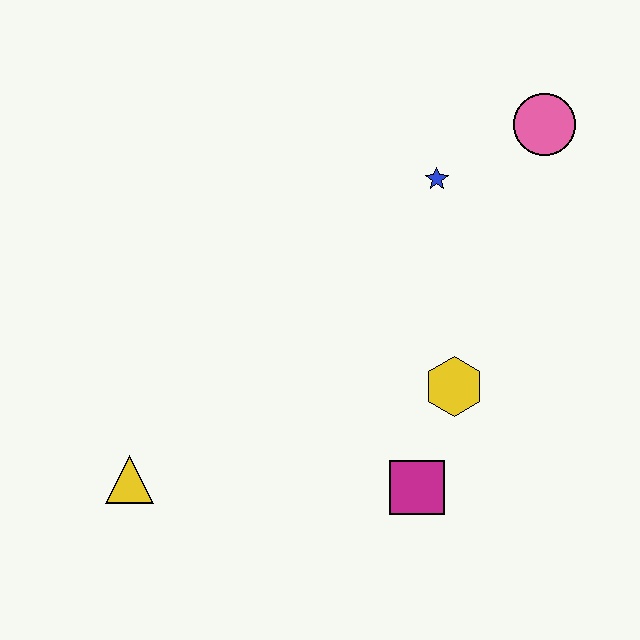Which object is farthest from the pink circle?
The yellow triangle is farthest from the pink circle.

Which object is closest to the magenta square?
The yellow hexagon is closest to the magenta square.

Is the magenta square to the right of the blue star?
No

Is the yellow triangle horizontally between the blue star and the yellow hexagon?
No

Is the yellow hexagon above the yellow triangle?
Yes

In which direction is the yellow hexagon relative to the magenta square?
The yellow hexagon is above the magenta square.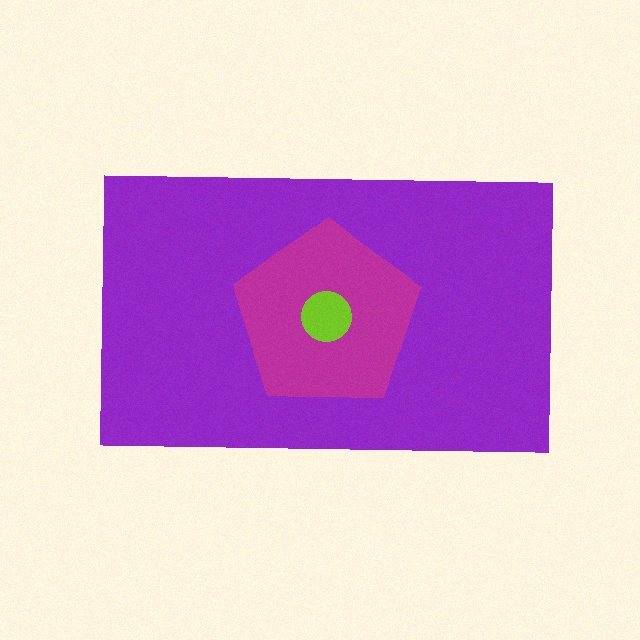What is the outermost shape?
The purple rectangle.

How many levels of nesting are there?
3.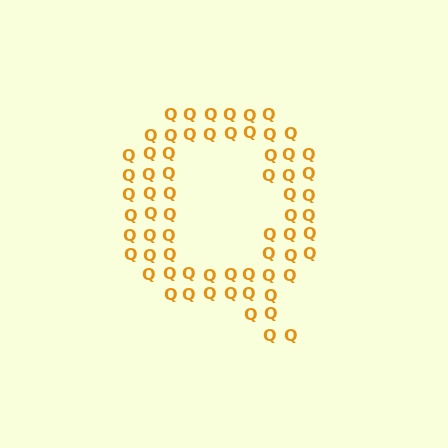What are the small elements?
The small elements are letter Q's.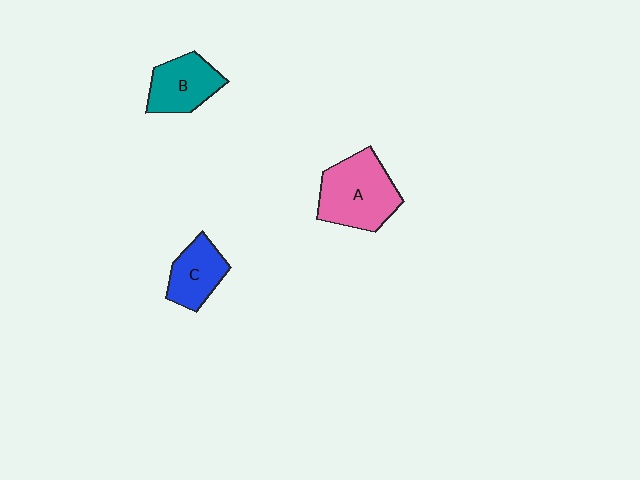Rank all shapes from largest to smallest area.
From largest to smallest: A (pink), B (teal), C (blue).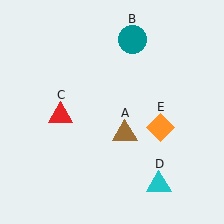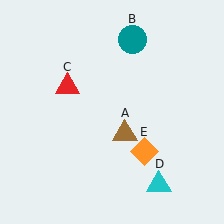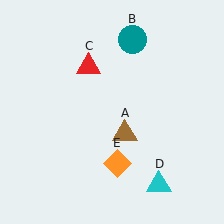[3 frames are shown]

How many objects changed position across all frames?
2 objects changed position: red triangle (object C), orange diamond (object E).